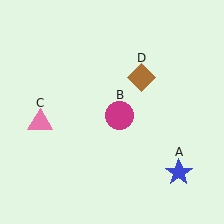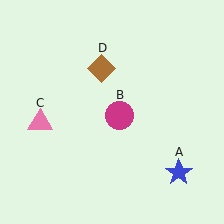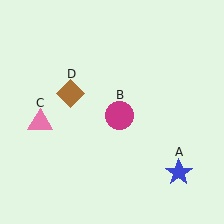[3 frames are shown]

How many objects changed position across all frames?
1 object changed position: brown diamond (object D).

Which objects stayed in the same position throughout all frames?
Blue star (object A) and magenta circle (object B) and pink triangle (object C) remained stationary.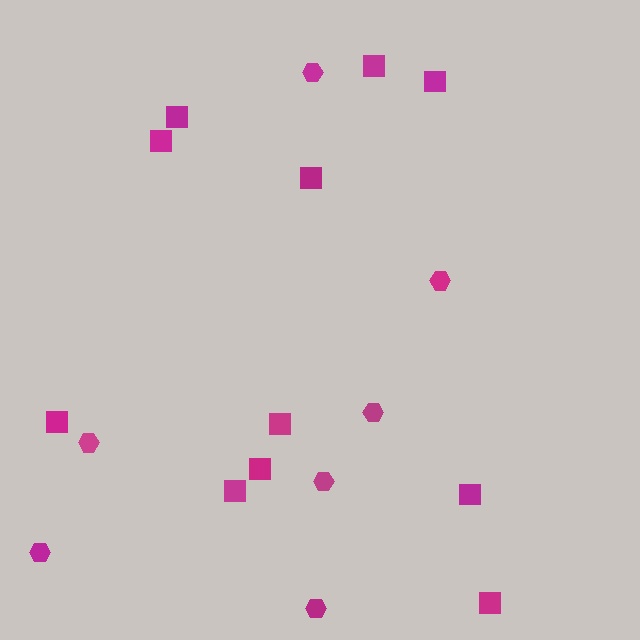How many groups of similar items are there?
There are 2 groups: one group of hexagons (7) and one group of squares (11).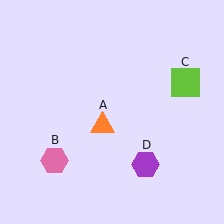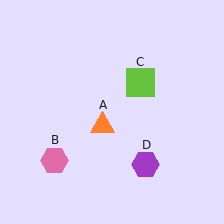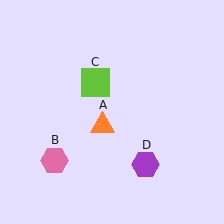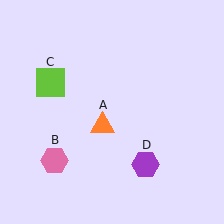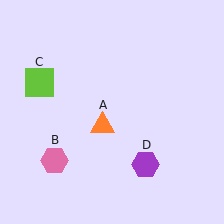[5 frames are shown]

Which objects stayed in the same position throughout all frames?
Orange triangle (object A) and pink hexagon (object B) and purple hexagon (object D) remained stationary.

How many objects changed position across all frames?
1 object changed position: lime square (object C).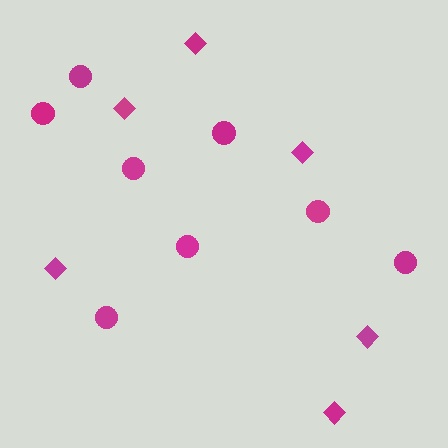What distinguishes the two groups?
There are 2 groups: one group of circles (8) and one group of diamonds (6).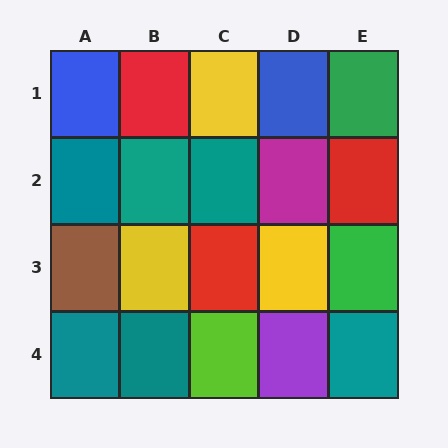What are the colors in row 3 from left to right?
Brown, yellow, red, yellow, green.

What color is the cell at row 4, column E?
Teal.